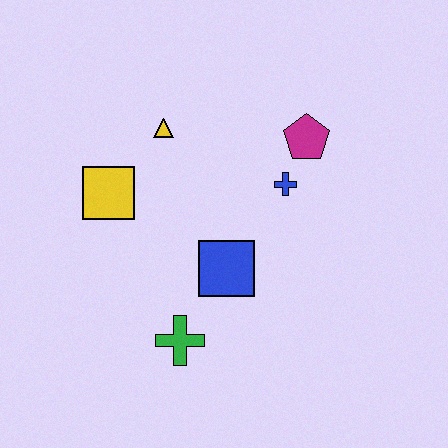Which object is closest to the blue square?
The green cross is closest to the blue square.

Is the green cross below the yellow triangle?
Yes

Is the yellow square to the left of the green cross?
Yes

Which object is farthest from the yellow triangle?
The green cross is farthest from the yellow triangle.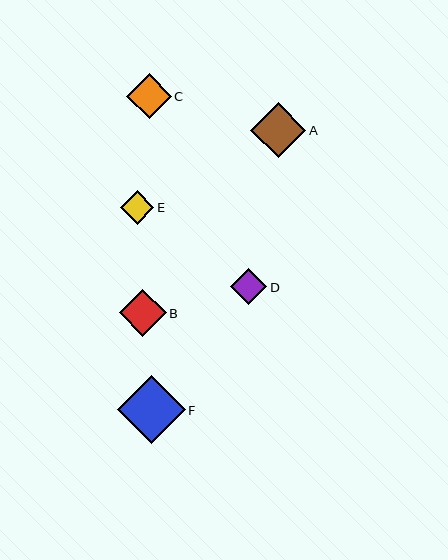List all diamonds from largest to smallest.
From largest to smallest: F, A, B, C, D, E.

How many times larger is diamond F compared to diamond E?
Diamond F is approximately 2.0 times the size of diamond E.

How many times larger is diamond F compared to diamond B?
Diamond F is approximately 1.4 times the size of diamond B.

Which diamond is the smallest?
Diamond E is the smallest with a size of approximately 33 pixels.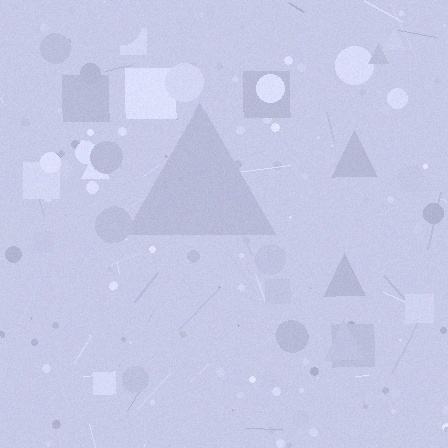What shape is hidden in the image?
A triangle is hidden in the image.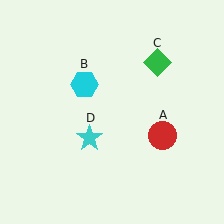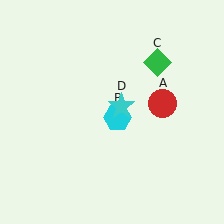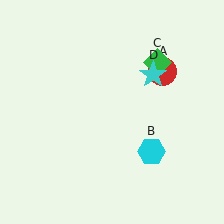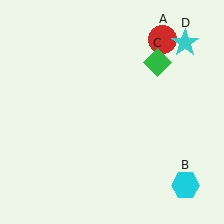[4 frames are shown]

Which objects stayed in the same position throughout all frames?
Green diamond (object C) remained stationary.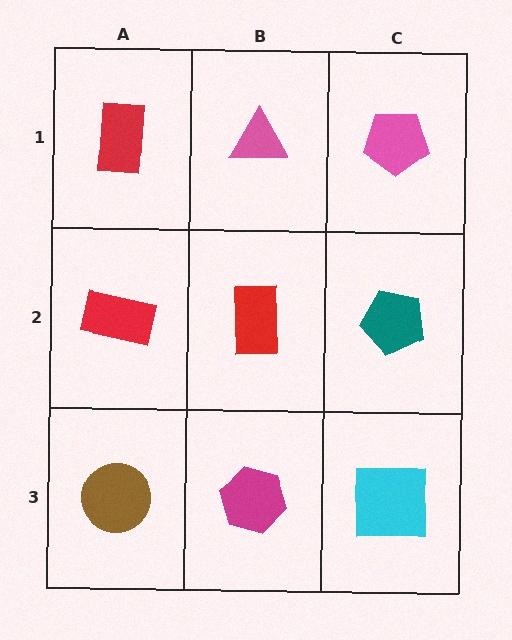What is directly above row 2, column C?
A pink pentagon.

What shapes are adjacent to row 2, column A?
A red rectangle (row 1, column A), a brown circle (row 3, column A), a red rectangle (row 2, column B).